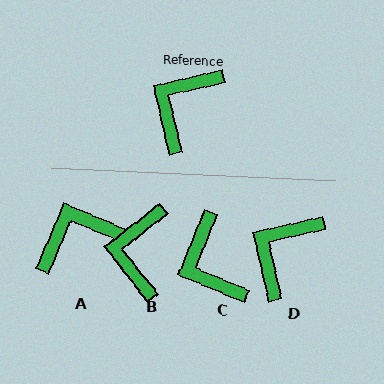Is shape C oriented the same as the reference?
No, it is off by about 55 degrees.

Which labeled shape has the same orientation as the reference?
D.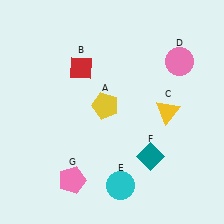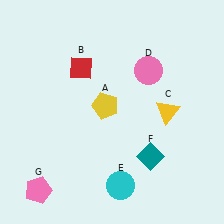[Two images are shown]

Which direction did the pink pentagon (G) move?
The pink pentagon (G) moved left.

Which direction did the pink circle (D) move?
The pink circle (D) moved left.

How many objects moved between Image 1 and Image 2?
2 objects moved between the two images.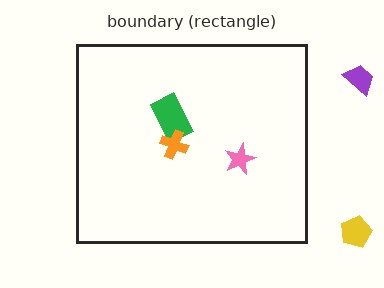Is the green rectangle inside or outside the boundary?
Inside.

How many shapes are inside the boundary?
3 inside, 2 outside.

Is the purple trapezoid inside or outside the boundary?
Outside.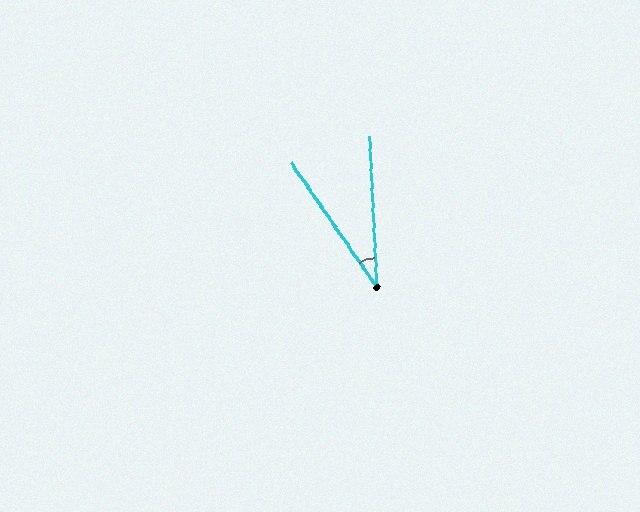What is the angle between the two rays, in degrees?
Approximately 32 degrees.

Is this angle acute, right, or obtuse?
It is acute.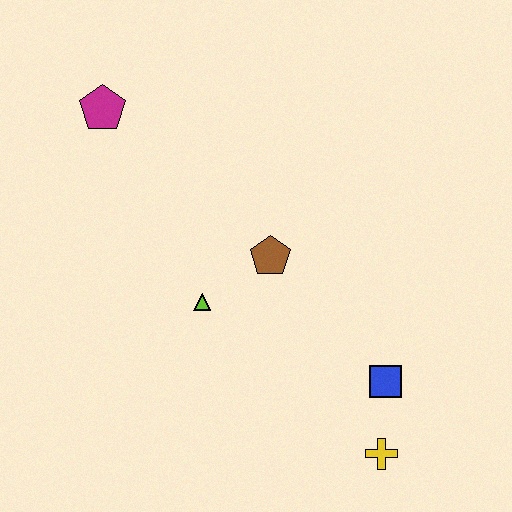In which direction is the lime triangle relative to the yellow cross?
The lime triangle is to the left of the yellow cross.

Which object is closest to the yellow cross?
The blue square is closest to the yellow cross.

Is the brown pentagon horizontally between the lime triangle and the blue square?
Yes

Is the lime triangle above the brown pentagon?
No